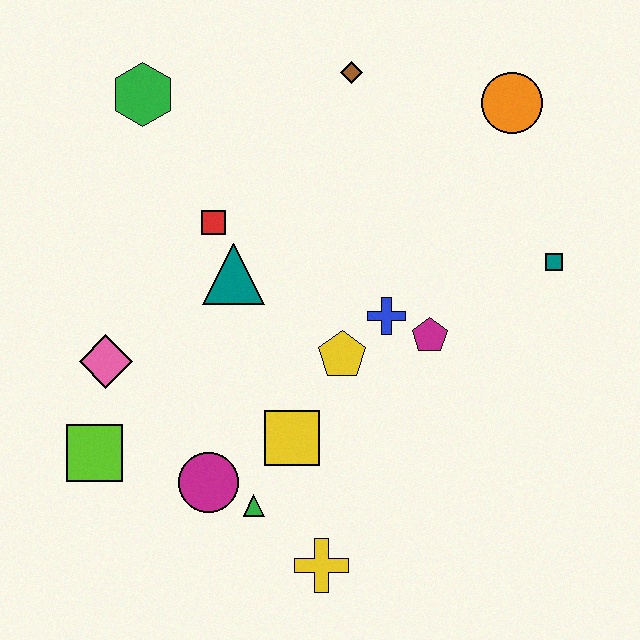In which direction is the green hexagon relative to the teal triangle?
The green hexagon is above the teal triangle.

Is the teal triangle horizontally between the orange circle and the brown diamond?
No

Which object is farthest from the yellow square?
The orange circle is farthest from the yellow square.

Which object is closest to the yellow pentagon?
The blue cross is closest to the yellow pentagon.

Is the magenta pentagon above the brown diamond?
No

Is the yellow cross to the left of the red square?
No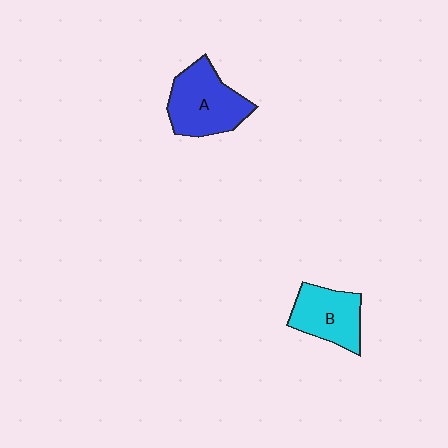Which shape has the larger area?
Shape A (blue).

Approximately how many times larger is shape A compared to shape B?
Approximately 1.3 times.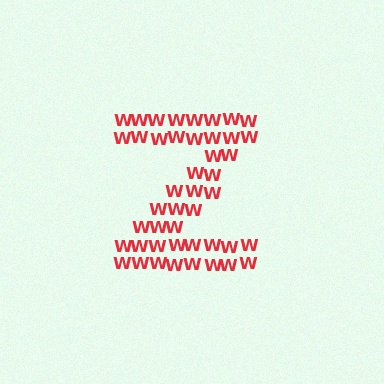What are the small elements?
The small elements are letter W's.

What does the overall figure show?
The overall figure shows the letter Z.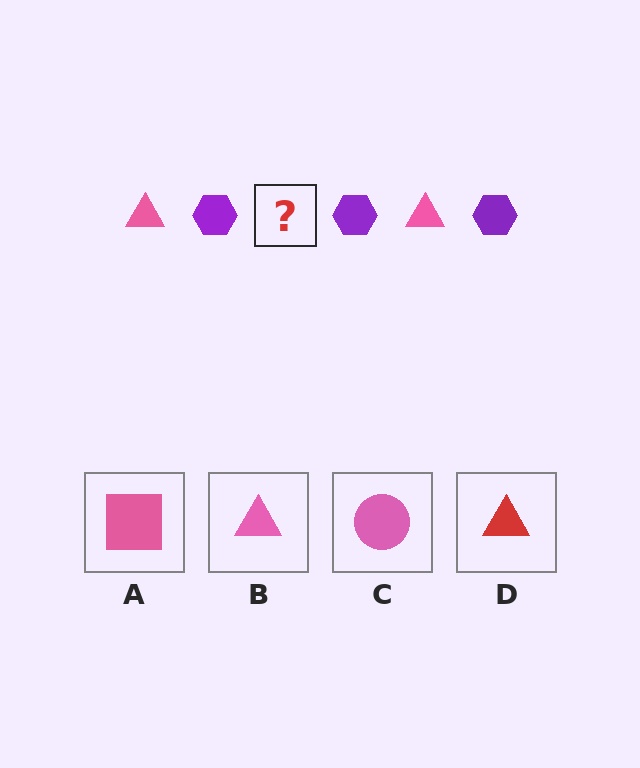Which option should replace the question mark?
Option B.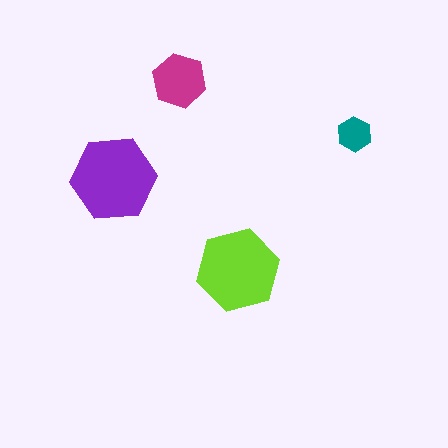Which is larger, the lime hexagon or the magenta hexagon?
The lime one.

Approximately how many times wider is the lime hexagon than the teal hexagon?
About 2.5 times wider.